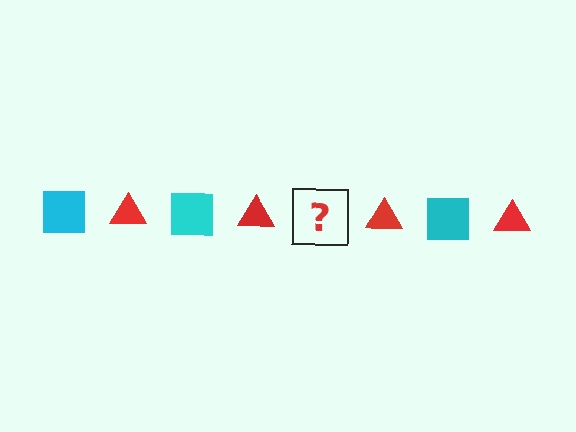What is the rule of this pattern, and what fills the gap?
The rule is that the pattern alternates between cyan square and red triangle. The gap should be filled with a cyan square.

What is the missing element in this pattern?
The missing element is a cyan square.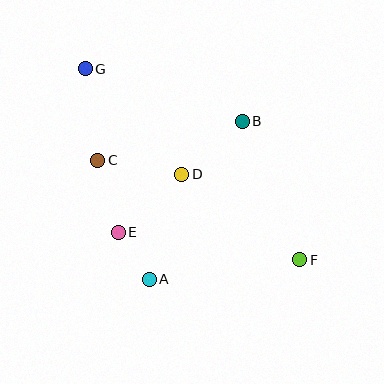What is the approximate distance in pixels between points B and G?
The distance between B and G is approximately 166 pixels.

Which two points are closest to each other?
Points A and E are closest to each other.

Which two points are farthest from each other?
Points F and G are farthest from each other.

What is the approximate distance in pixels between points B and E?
The distance between B and E is approximately 166 pixels.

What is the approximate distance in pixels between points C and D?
The distance between C and D is approximately 85 pixels.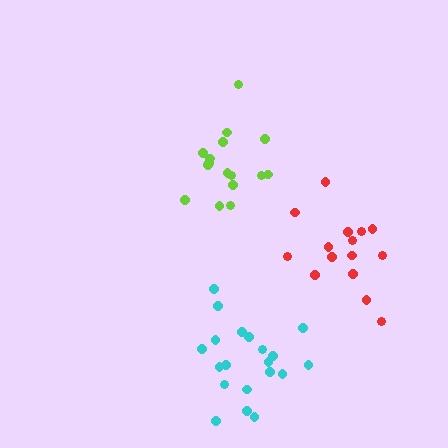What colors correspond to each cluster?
The clusters are colored: lime, red, cyan.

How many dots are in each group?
Group 1: 16 dots, Group 2: 15 dots, Group 3: 20 dots (51 total).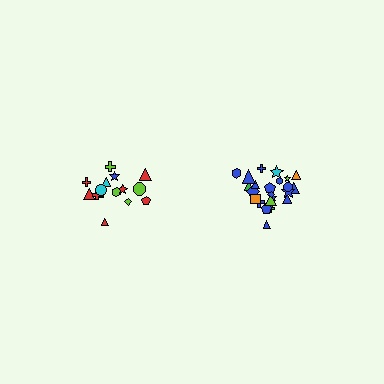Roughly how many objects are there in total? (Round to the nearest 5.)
Roughly 40 objects in total.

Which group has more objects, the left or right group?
The right group.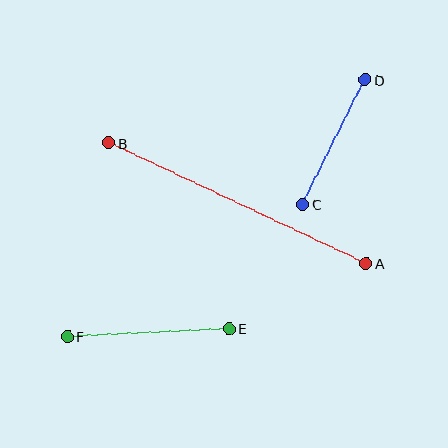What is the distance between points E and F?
The distance is approximately 162 pixels.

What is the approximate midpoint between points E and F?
The midpoint is at approximately (148, 333) pixels.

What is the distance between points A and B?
The distance is approximately 284 pixels.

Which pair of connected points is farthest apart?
Points A and B are farthest apart.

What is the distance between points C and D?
The distance is approximately 139 pixels.